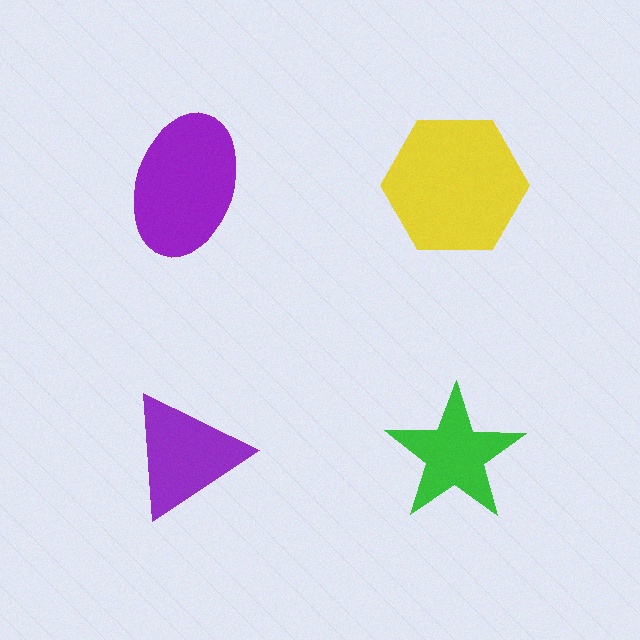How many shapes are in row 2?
2 shapes.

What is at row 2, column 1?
A purple triangle.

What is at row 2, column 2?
A green star.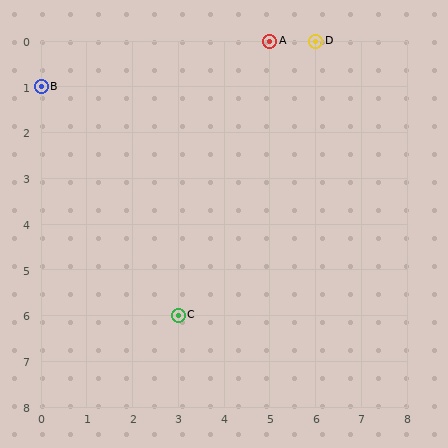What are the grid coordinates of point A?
Point A is at grid coordinates (5, 0).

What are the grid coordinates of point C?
Point C is at grid coordinates (3, 6).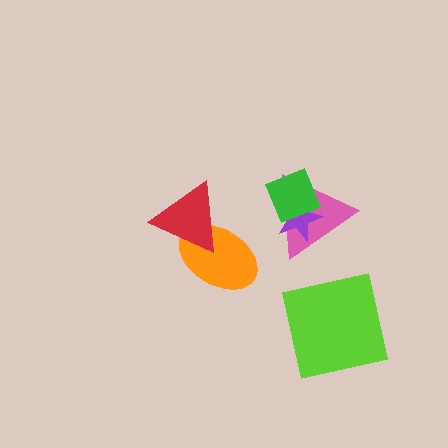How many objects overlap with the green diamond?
2 objects overlap with the green diamond.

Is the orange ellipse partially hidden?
Yes, it is partially covered by another shape.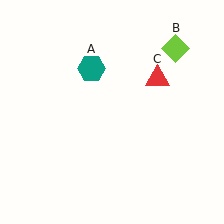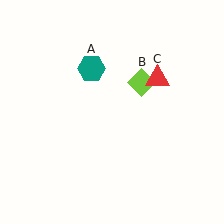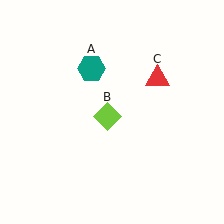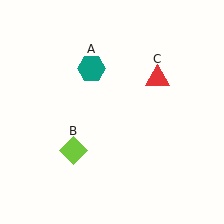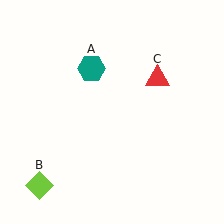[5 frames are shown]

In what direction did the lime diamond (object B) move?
The lime diamond (object B) moved down and to the left.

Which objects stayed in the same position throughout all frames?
Teal hexagon (object A) and red triangle (object C) remained stationary.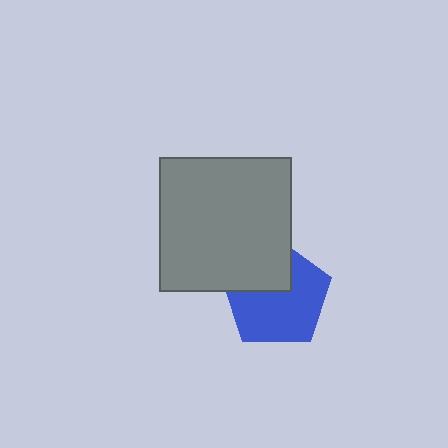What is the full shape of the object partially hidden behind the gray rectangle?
The partially hidden object is a blue pentagon.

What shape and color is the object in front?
The object in front is a gray rectangle.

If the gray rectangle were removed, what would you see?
You would see the complete blue pentagon.